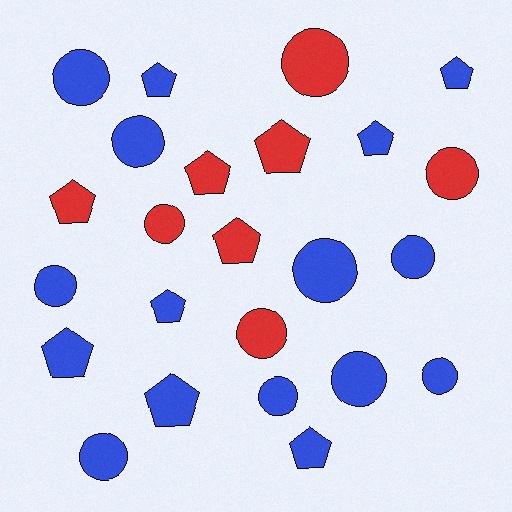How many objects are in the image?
There are 24 objects.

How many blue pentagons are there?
There are 7 blue pentagons.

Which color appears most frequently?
Blue, with 16 objects.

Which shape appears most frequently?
Circle, with 13 objects.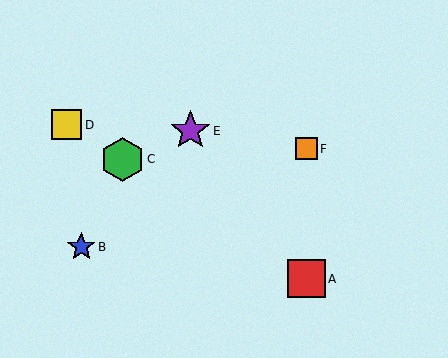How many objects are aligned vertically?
2 objects (A, F) are aligned vertically.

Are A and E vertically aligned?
No, A is at x≈306 and E is at x≈190.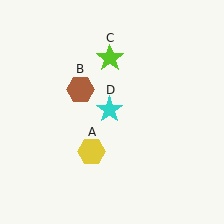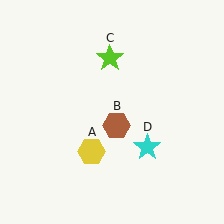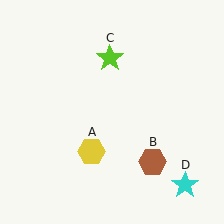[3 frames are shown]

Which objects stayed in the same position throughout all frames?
Yellow hexagon (object A) and lime star (object C) remained stationary.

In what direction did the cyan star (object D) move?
The cyan star (object D) moved down and to the right.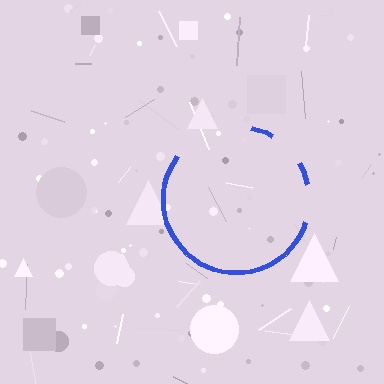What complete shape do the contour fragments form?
The contour fragments form a circle.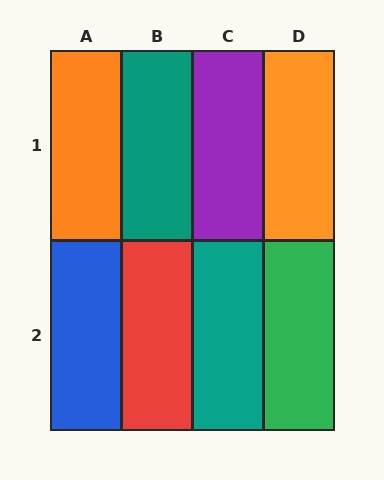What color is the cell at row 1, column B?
Teal.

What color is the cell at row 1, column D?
Orange.